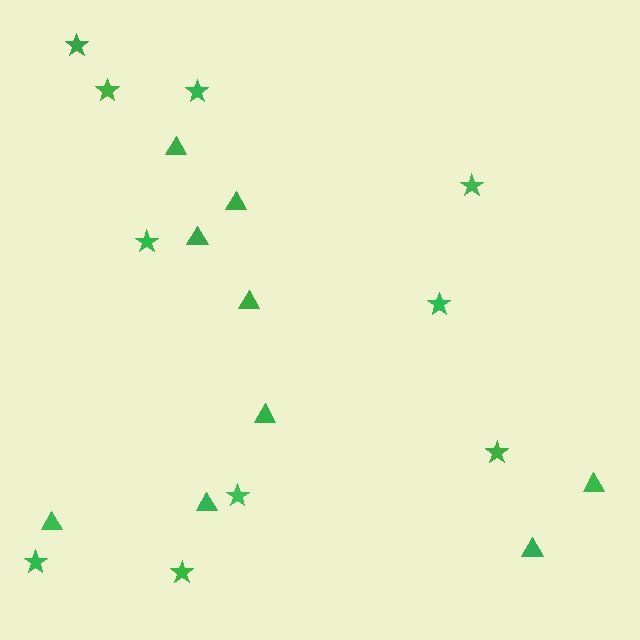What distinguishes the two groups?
There are 2 groups: one group of stars (10) and one group of triangles (9).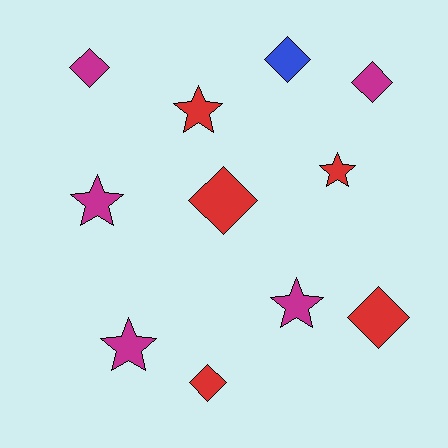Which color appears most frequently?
Red, with 5 objects.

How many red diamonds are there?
There are 3 red diamonds.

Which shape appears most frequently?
Diamond, with 6 objects.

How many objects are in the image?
There are 11 objects.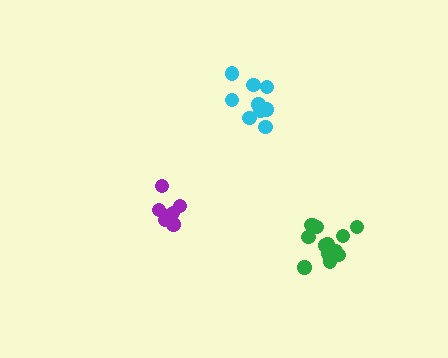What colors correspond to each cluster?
The clusters are colored: purple, green, cyan.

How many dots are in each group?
Group 1: 7 dots, Group 2: 13 dots, Group 3: 9 dots (29 total).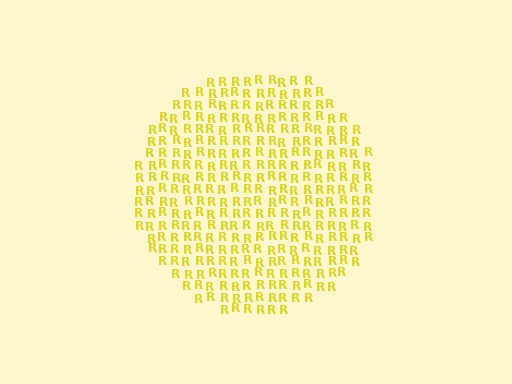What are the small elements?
The small elements are letter R's.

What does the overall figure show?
The overall figure shows a circle.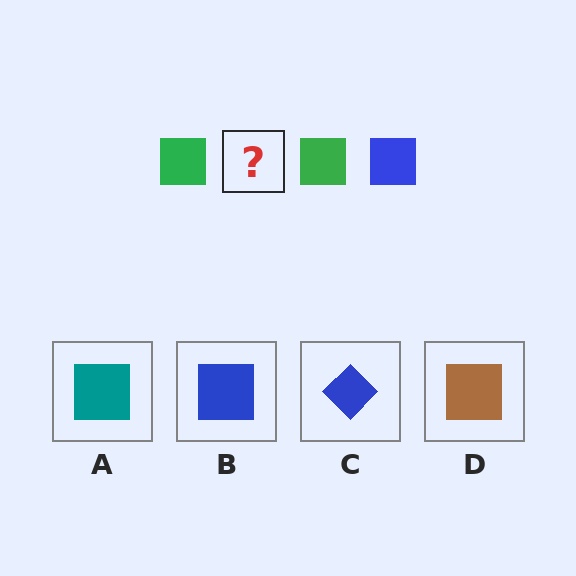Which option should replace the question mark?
Option B.